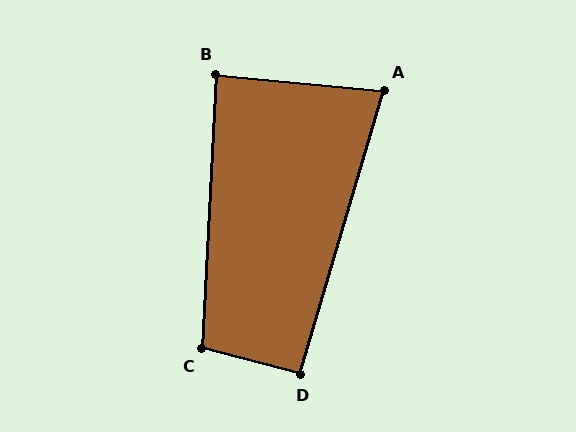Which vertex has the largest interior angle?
C, at approximately 101 degrees.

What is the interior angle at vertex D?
Approximately 92 degrees (approximately right).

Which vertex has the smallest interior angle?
A, at approximately 79 degrees.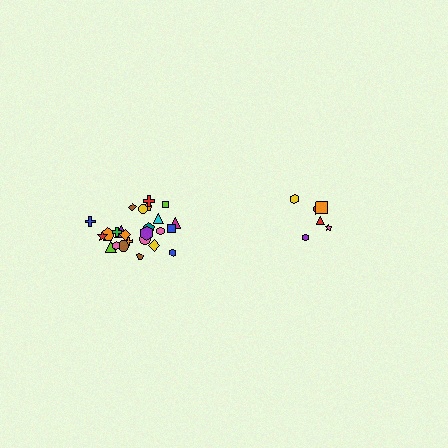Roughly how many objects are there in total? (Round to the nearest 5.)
Roughly 30 objects in total.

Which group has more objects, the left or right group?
The left group.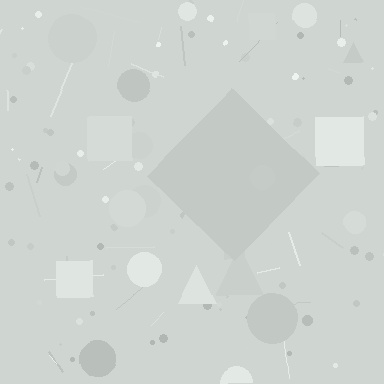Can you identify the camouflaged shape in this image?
The camouflaged shape is a diamond.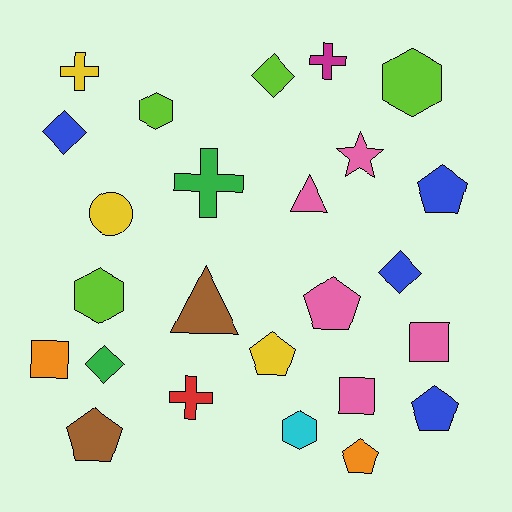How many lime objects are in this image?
There are 4 lime objects.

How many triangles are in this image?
There are 2 triangles.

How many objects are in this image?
There are 25 objects.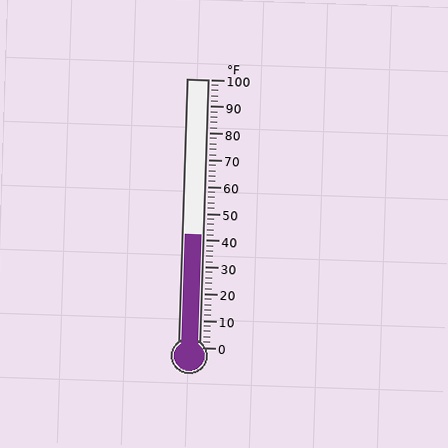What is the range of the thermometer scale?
The thermometer scale ranges from 0°F to 100°F.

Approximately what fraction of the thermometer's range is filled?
The thermometer is filled to approximately 40% of its range.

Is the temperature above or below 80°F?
The temperature is below 80°F.